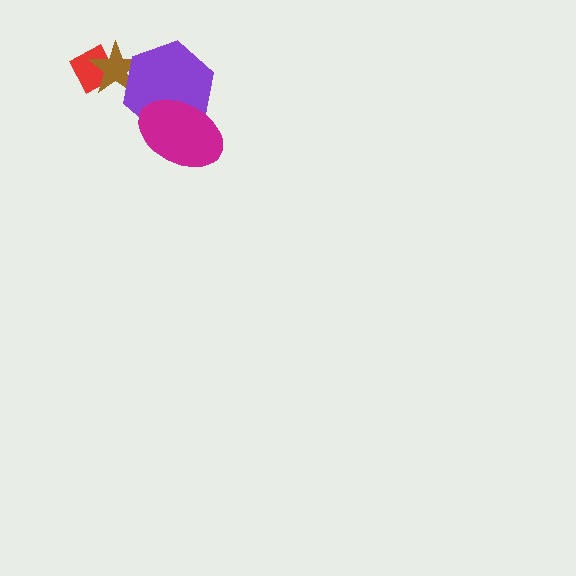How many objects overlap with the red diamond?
1 object overlaps with the red diamond.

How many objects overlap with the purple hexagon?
2 objects overlap with the purple hexagon.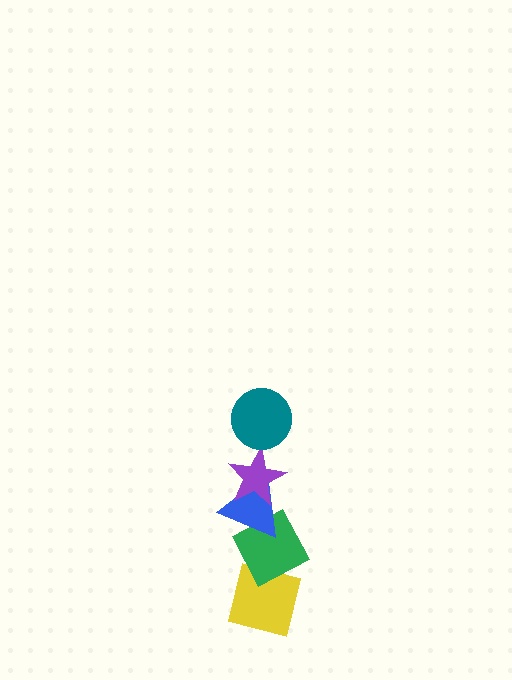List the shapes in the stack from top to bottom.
From top to bottom: the teal circle, the purple star, the blue triangle, the green diamond, the yellow square.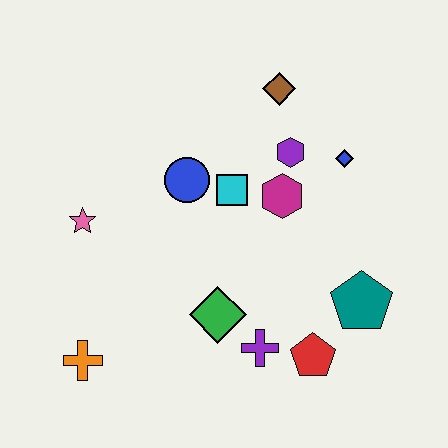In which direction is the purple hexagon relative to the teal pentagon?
The purple hexagon is above the teal pentagon.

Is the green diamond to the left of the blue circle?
No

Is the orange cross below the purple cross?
Yes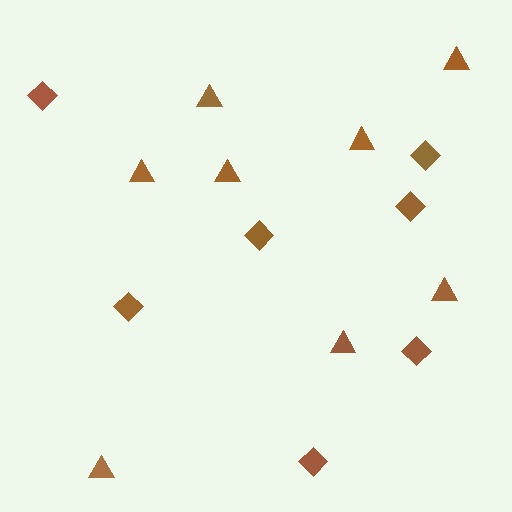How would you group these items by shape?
There are 2 groups: one group of triangles (8) and one group of diamonds (7).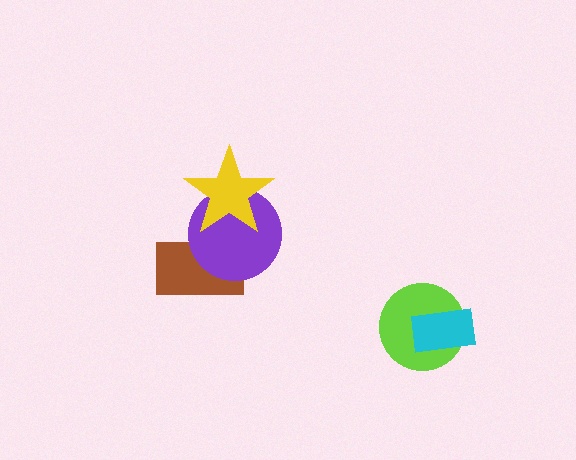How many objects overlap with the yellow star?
2 objects overlap with the yellow star.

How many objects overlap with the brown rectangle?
2 objects overlap with the brown rectangle.